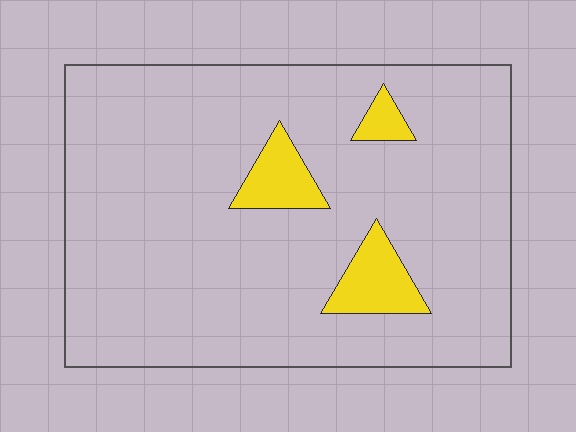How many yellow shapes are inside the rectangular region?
3.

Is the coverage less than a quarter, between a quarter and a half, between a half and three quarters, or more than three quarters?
Less than a quarter.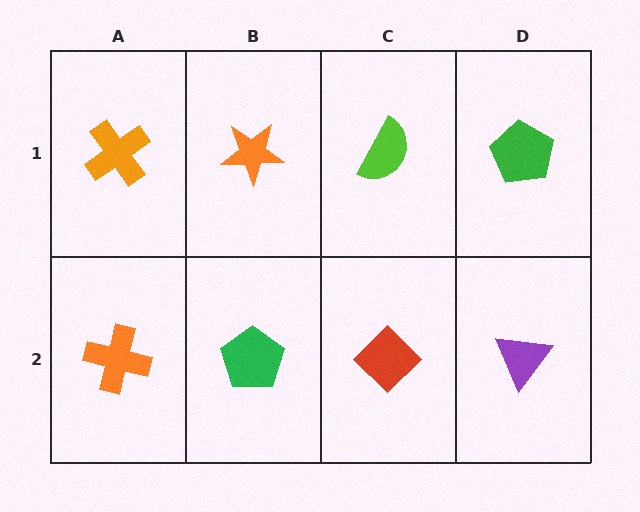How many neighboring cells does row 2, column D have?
2.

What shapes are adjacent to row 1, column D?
A purple triangle (row 2, column D), a lime semicircle (row 1, column C).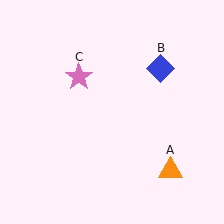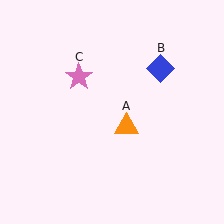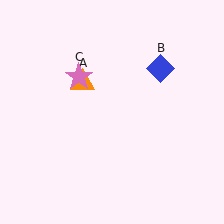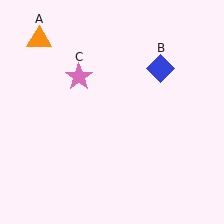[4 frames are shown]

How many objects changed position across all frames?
1 object changed position: orange triangle (object A).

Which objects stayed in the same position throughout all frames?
Blue diamond (object B) and pink star (object C) remained stationary.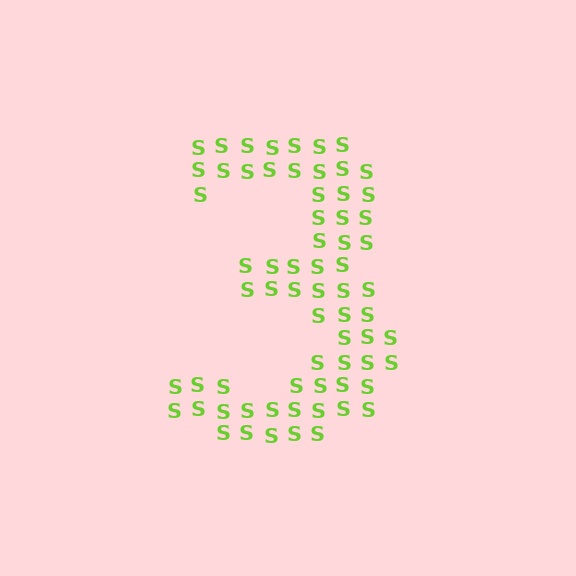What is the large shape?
The large shape is the digit 3.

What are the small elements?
The small elements are letter S's.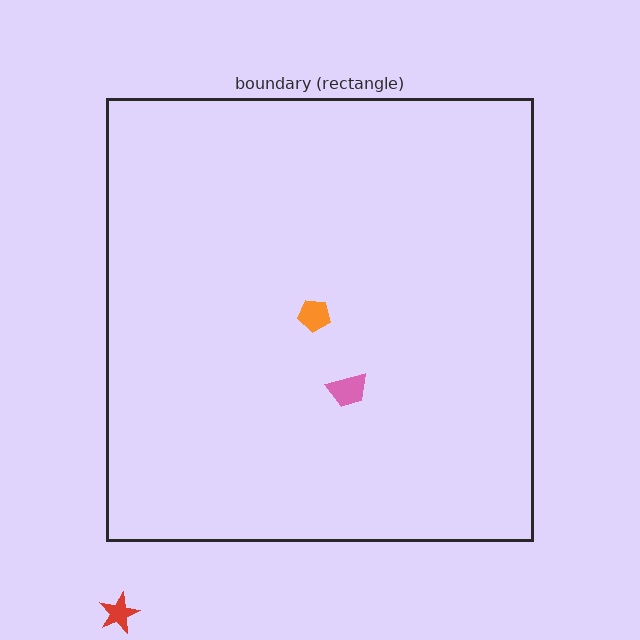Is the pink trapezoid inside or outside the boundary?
Inside.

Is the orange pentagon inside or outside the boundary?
Inside.